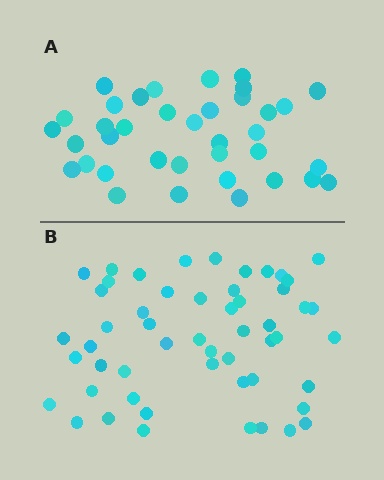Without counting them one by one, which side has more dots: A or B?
Region B (the bottom region) has more dots.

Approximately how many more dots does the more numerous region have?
Region B has approximately 15 more dots than region A.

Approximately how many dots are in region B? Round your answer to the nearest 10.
About 50 dots. (The exact count is 53, which rounds to 50.)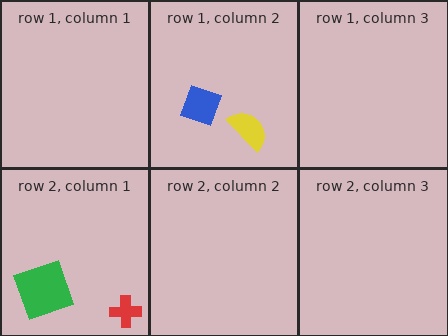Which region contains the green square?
The row 2, column 1 region.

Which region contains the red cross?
The row 2, column 1 region.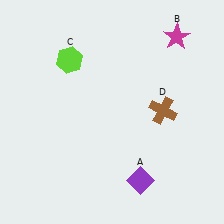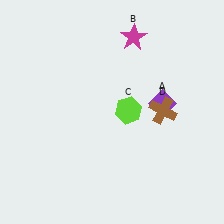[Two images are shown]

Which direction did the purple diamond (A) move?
The purple diamond (A) moved up.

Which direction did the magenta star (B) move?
The magenta star (B) moved left.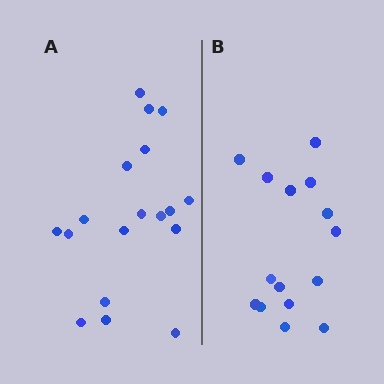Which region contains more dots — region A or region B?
Region A (the left region) has more dots.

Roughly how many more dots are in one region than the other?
Region A has just a few more — roughly 2 or 3 more dots than region B.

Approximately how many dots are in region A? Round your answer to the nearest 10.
About 20 dots. (The exact count is 18, which rounds to 20.)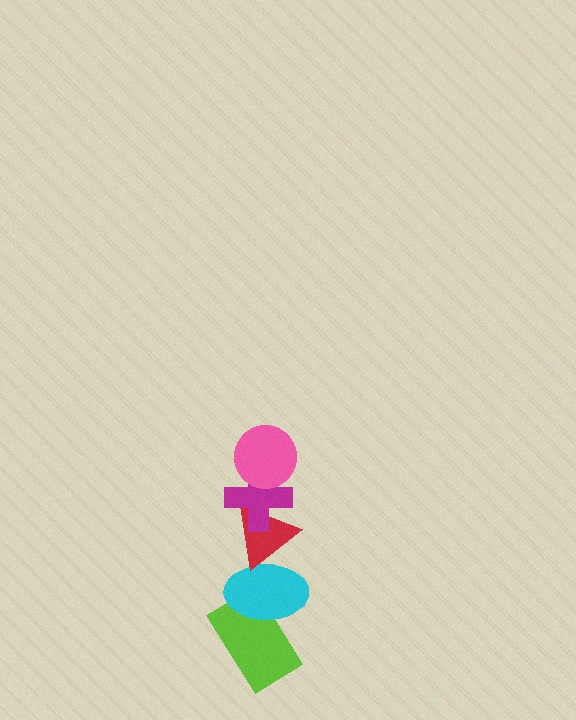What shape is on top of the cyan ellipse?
The red triangle is on top of the cyan ellipse.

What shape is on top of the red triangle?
The magenta cross is on top of the red triangle.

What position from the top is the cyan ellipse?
The cyan ellipse is 4th from the top.